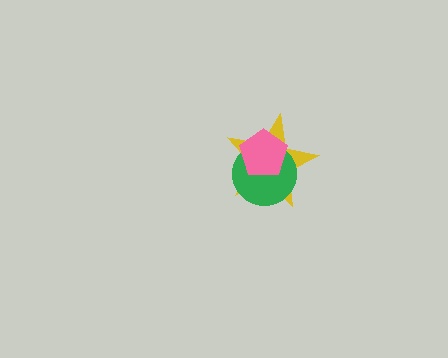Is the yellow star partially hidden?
Yes, it is partially covered by another shape.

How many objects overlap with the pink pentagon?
2 objects overlap with the pink pentagon.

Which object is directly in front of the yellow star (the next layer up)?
The green circle is directly in front of the yellow star.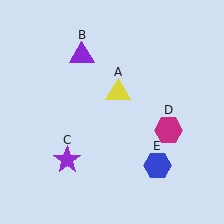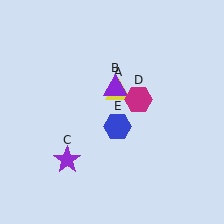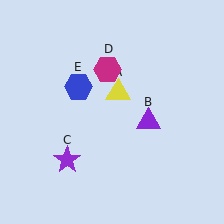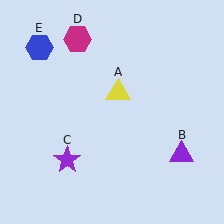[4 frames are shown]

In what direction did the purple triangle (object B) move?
The purple triangle (object B) moved down and to the right.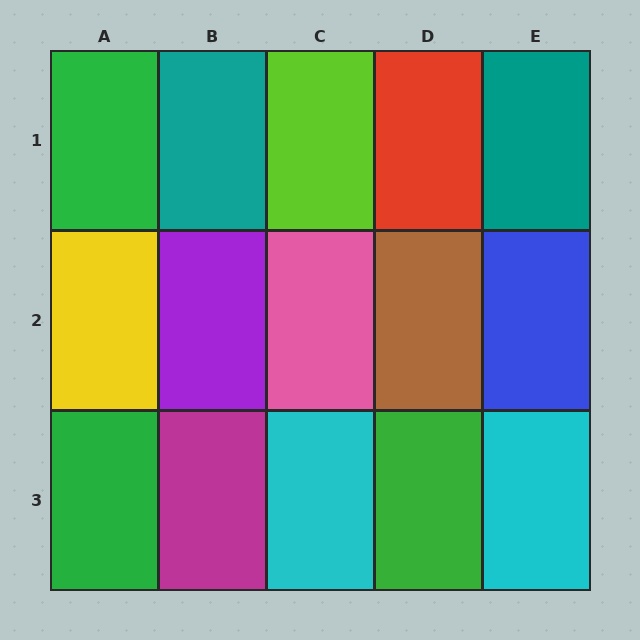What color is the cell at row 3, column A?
Green.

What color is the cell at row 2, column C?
Pink.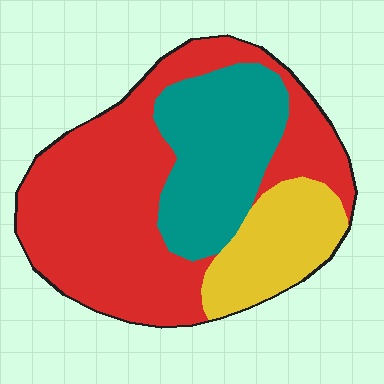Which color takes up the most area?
Red, at roughly 55%.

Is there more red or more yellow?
Red.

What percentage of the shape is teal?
Teal takes up about one quarter (1/4) of the shape.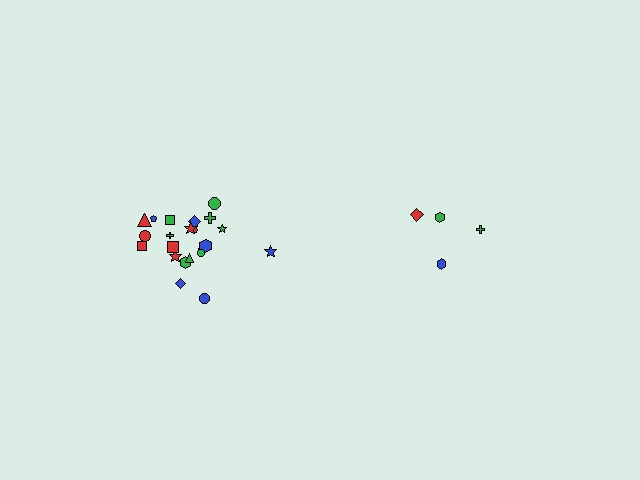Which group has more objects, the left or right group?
The left group.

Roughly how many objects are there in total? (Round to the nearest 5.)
Roughly 25 objects in total.